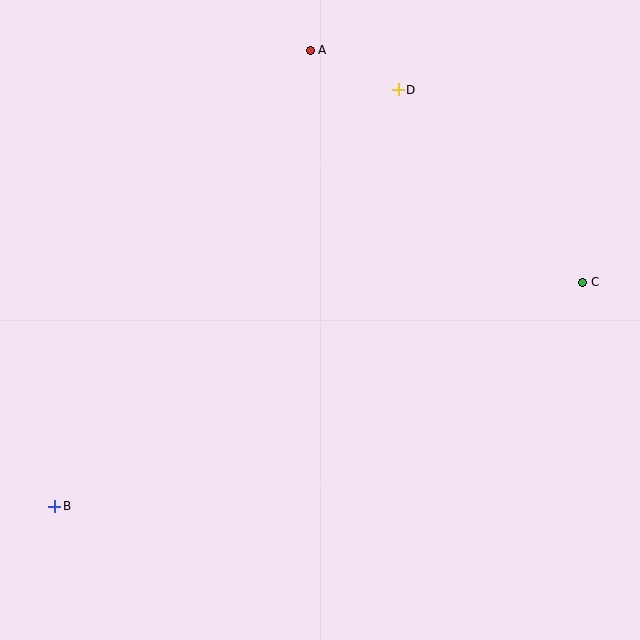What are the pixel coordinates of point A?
Point A is at (310, 50).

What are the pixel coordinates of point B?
Point B is at (55, 506).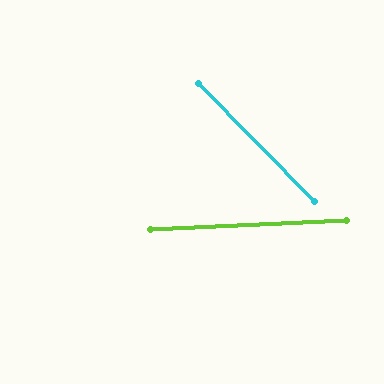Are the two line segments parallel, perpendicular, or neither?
Neither parallel nor perpendicular — they differ by about 48°.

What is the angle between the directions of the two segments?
Approximately 48 degrees.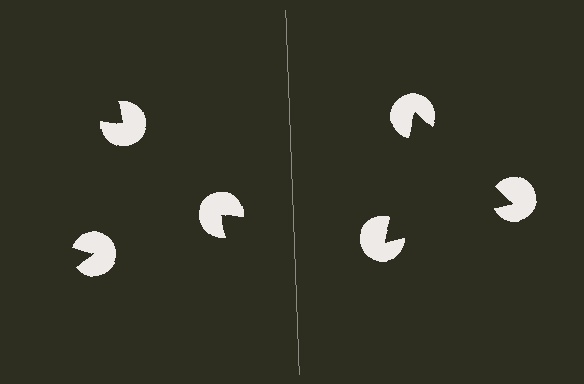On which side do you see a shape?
An illusory triangle appears on the right side. On the left side the wedge cuts are rotated, so no coherent shape forms.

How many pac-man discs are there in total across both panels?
6 — 3 on each side.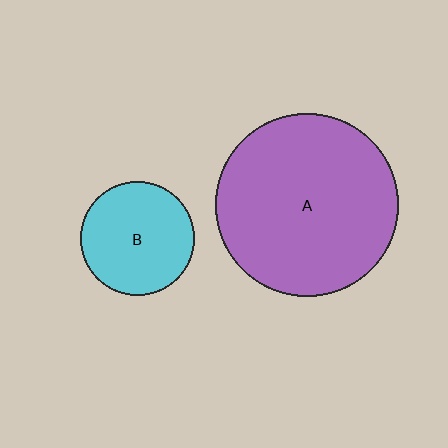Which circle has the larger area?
Circle A (purple).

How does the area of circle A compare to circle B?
Approximately 2.6 times.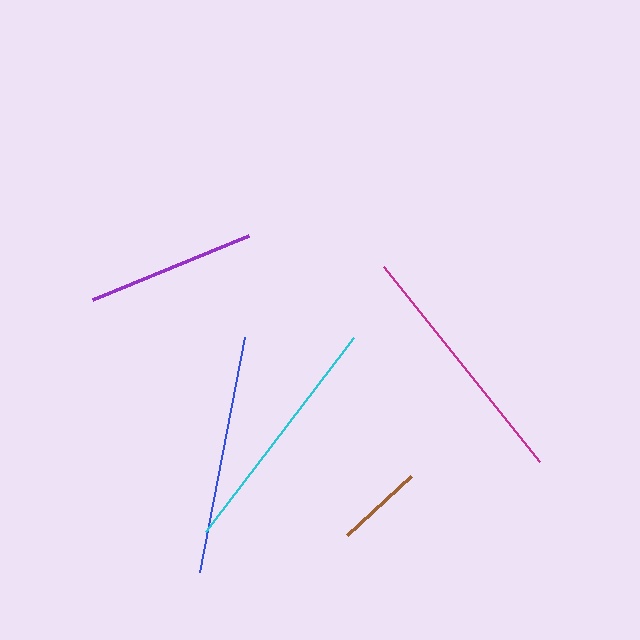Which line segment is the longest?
The magenta line is the longest at approximately 249 pixels.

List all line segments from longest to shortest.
From longest to shortest: magenta, cyan, blue, purple, brown.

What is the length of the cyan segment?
The cyan segment is approximately 243 pixels long.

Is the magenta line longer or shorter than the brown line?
The magenta line is longer than the brown line.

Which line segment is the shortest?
The brown line is the shortest at approximately 87 pixels.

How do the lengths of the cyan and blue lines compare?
The cyan and blue lines are approximately the same length.